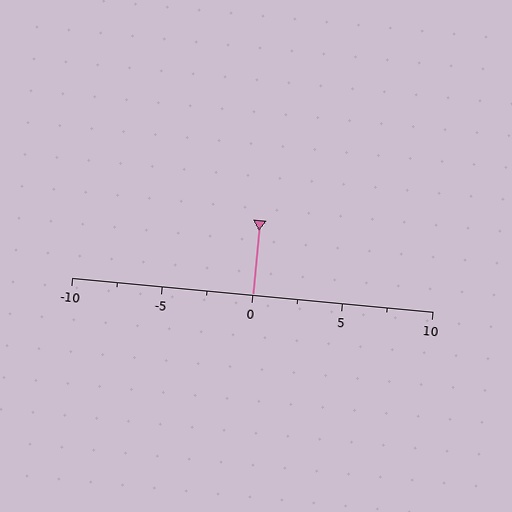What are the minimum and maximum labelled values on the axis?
The axis runs from -10 to 10.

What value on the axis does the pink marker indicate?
The marker indicates approximately 0.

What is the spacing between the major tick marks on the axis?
The major ticks are spaced 5 apart.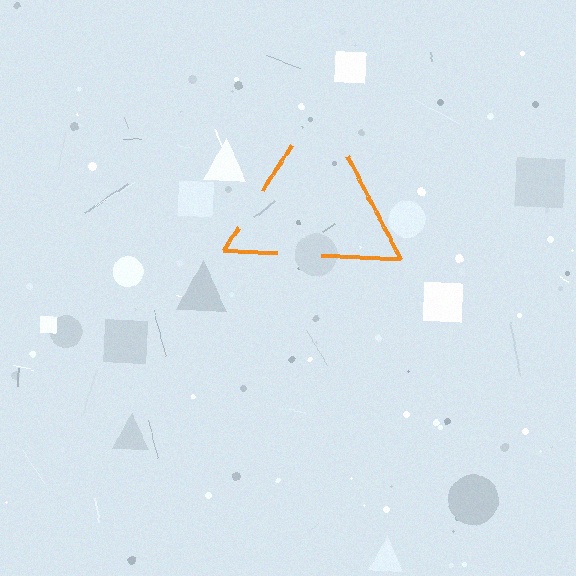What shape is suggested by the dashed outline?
The dashed outline suggests a triangle.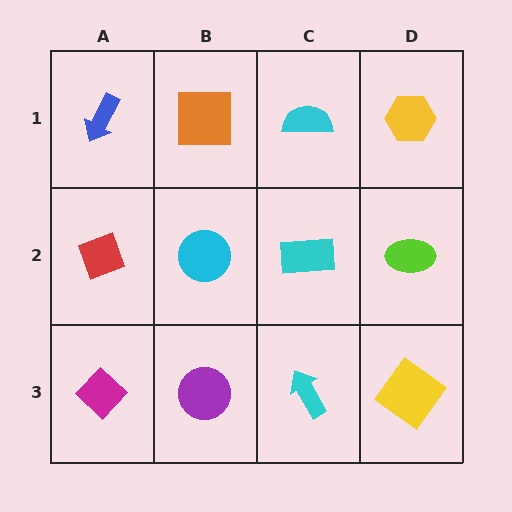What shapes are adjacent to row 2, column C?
A cyan semicircle (row 1, column C), a cyan arrow (row 3, column C), a cyan circle (row 2, column B), a lime ellipse (row 2, column D).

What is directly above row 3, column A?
A red diamond.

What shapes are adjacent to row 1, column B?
A cyan circle (row 2, column B), a blue arrow (row 1, column A), a cyan semicircle (row 1, column C).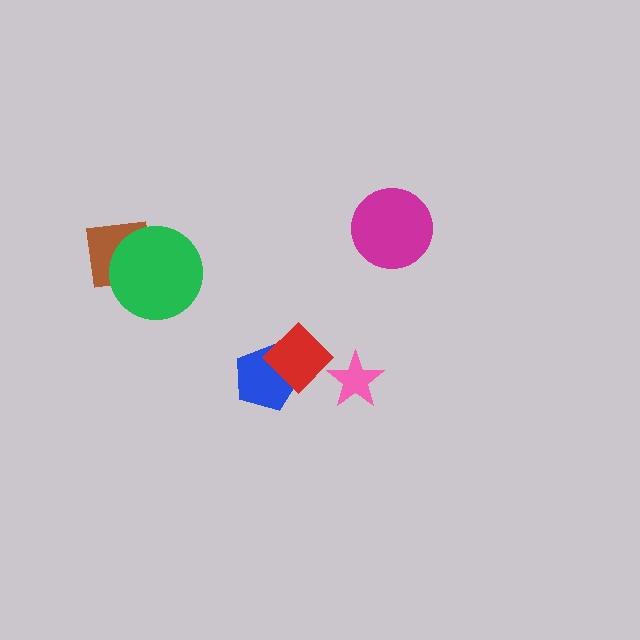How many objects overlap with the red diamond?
1 object overlaps with the red diamond.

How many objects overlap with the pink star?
0 objects overlap with the pink star.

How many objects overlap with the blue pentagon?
1 object overlaps with the blue pentagon.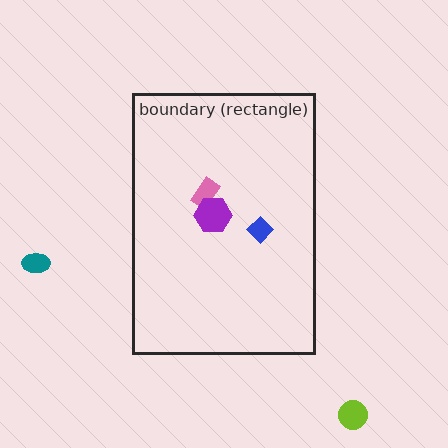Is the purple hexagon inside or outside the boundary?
Inside.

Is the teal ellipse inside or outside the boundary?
Outside.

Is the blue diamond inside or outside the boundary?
Inside.